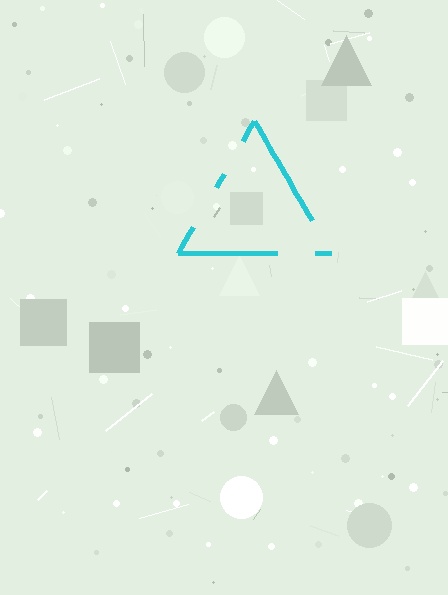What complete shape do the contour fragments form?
The contour fragments form a triangle.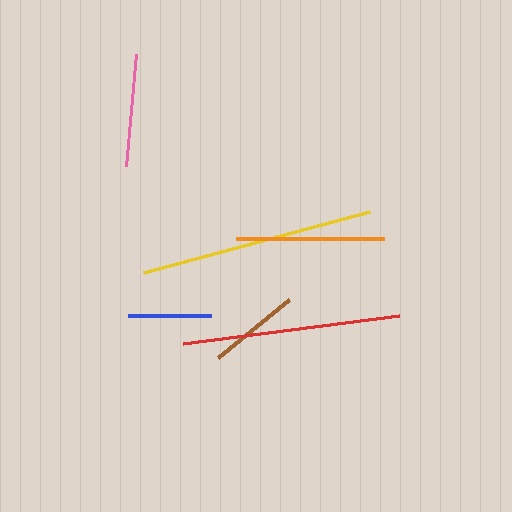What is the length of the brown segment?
The brown segment is approximately 92 pixels long.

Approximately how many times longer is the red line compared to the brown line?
The red line is approximately 2.4 times the length of the brown line.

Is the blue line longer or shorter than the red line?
The red line is longer than the blue line.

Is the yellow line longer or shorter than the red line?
The yellow line is longer than the red line.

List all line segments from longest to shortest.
From longest to shortest: yellow, red, orange, pink, brown, blue.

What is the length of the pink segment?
The pink segment is approximately 112 pixels long.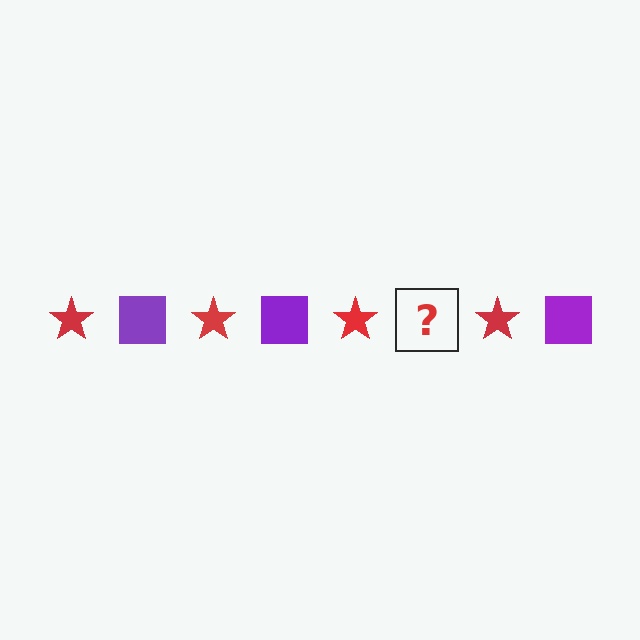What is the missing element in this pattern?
The missing element is a purple square.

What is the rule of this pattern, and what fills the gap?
The rule is that the pattern alternates between red star and purple square. The gap should be filled with a purple square.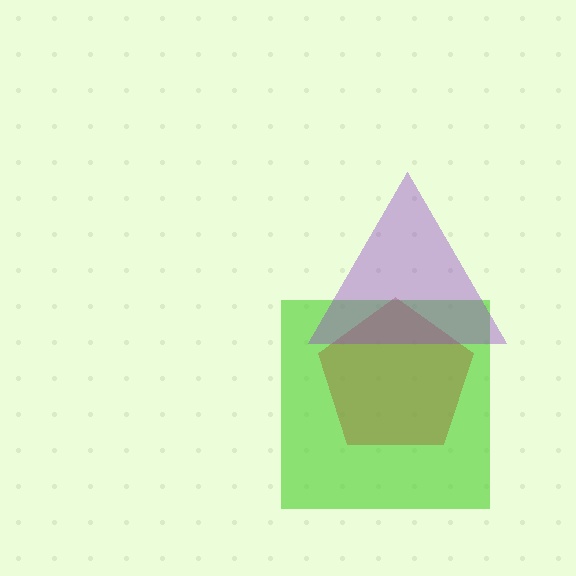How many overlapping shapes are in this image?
There are 3 overlapping shapes in the image.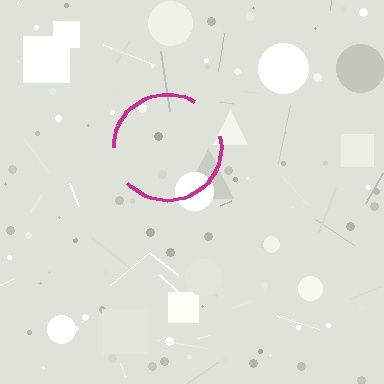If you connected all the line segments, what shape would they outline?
They would outline a circle.